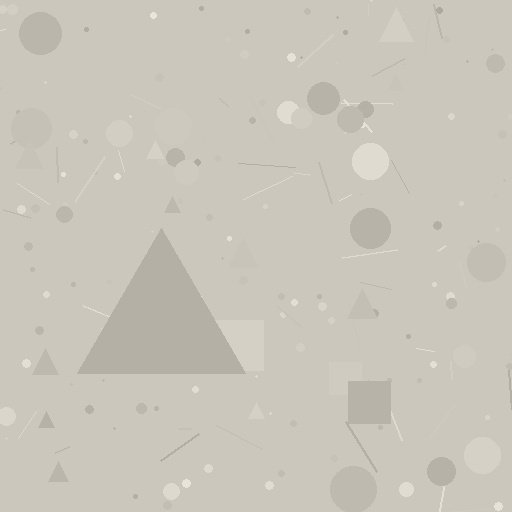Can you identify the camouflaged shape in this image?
The camouflaged shape is a triangle.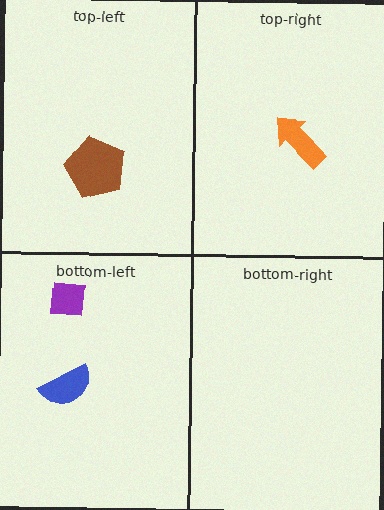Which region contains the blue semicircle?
The bottom-left region.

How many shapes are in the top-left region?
1.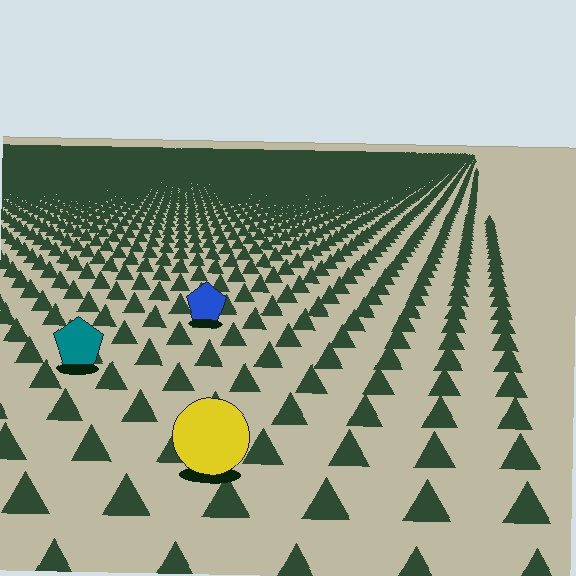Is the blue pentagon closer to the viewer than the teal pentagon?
No. The teal pentagon is closer — you can tell from the texture gradient: the ground texture is coarser near it.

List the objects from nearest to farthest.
From nearest to farthest: the yellow circle, the teal pentagon, the blue pentagon.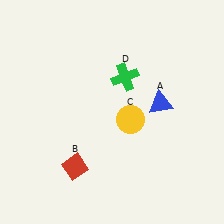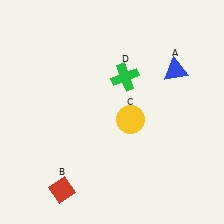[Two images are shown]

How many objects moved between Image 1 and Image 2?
2 objects moved between the two images.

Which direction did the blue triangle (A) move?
The blue triangle (A) moved up.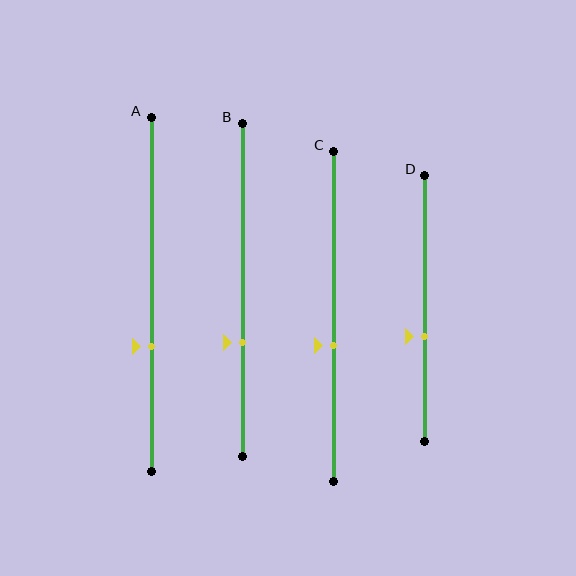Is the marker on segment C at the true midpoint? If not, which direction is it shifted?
No, the marker on segment C is shifted downward by about 9% of the segment length.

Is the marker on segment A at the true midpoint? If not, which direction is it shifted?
No, the marker on segment A is shifted downward by about 15% of the segment length.